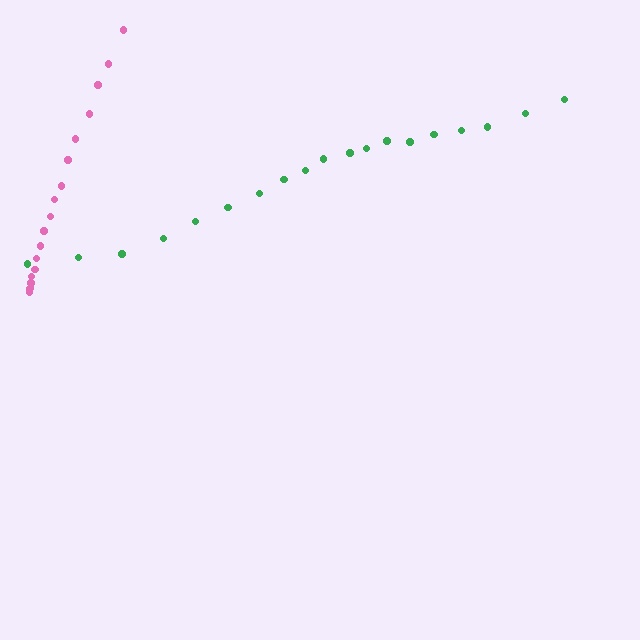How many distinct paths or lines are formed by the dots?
There are 2 distinct paths.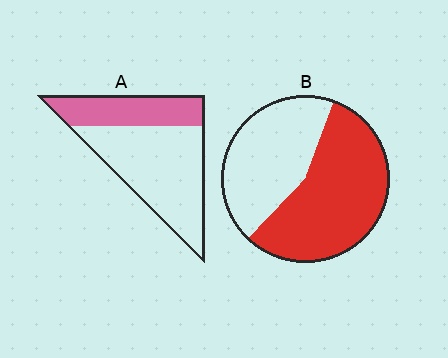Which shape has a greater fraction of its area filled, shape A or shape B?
Shape B.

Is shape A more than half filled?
No.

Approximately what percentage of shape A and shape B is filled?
A is approximately 35% and B is approximately 55%.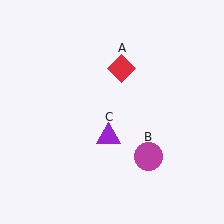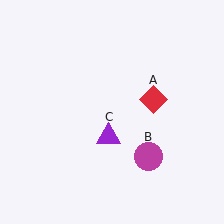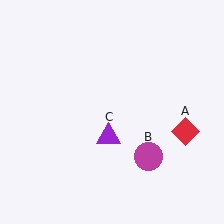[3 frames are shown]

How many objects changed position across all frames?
1 object changed position: red diamond (object A).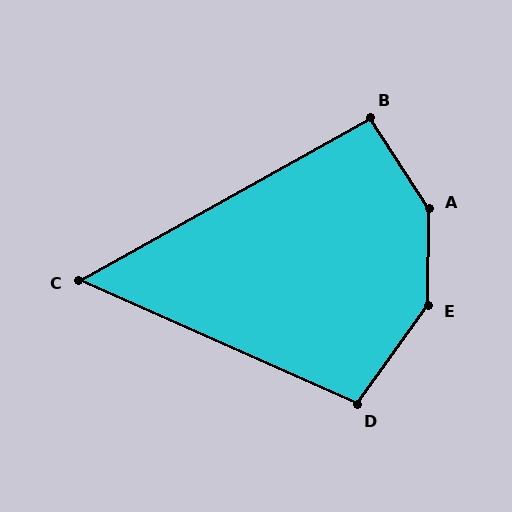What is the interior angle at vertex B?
Approximately 94 degrees (approximately right).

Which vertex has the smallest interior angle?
C, at approximately 53 degrees.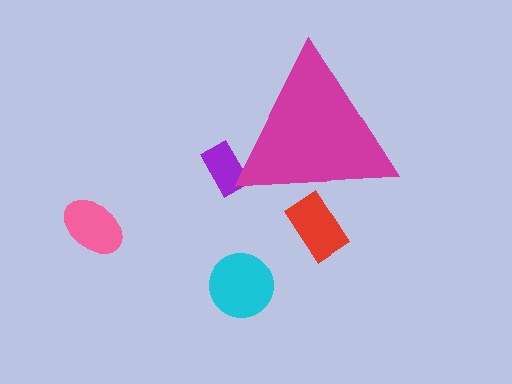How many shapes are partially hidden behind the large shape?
2 shapes are partially hidden.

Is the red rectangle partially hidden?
Yes, the red rectangle is partially hidden behind the magenta triangle.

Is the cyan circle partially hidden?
No, the cyan circle is fully visible.